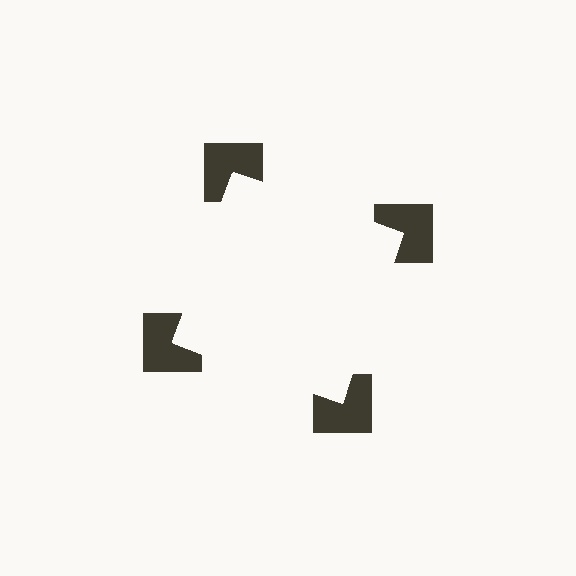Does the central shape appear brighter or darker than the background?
It typically appears slightly brighter than the background, even though no actual brightness change is drawn.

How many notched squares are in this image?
There are 4 — one at each vertex of the illusory square.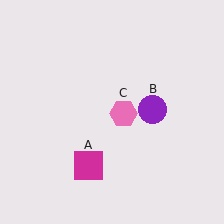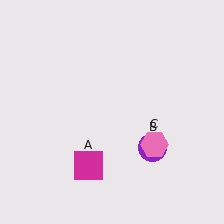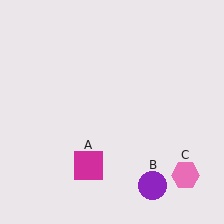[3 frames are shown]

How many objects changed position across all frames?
2 objects changed position: purple circle (object B), pink hexagon (object C).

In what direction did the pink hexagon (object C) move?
The pink hexagon (object C) moved down and to the right.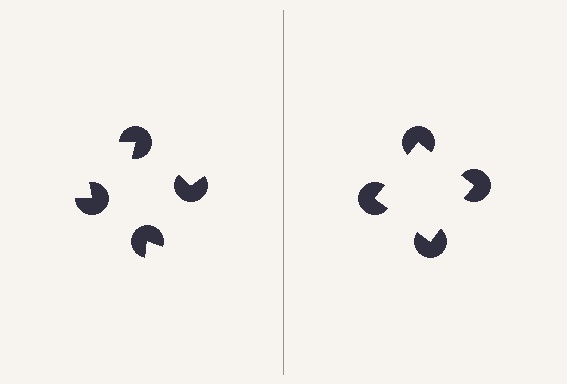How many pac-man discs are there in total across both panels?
8 — 4 on each side.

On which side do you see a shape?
An illusory square appears on the right side. On the left side the wedge cuts are rotated, so no coherent shape forms.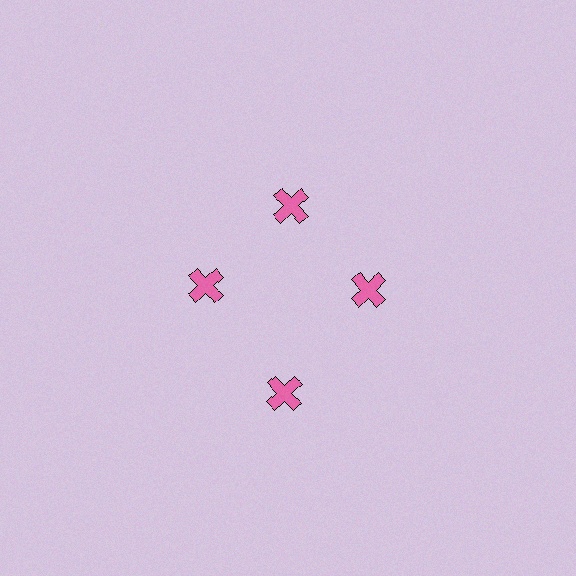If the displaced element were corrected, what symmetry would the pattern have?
It would have 4-fold rotational symmetry — the pattern would map onto itself every 90 degrees.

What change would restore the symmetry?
The symmetry would be restored by moving it inward, back onto the ring so that all 4 crosses sit at equal angles and equal distance from the center.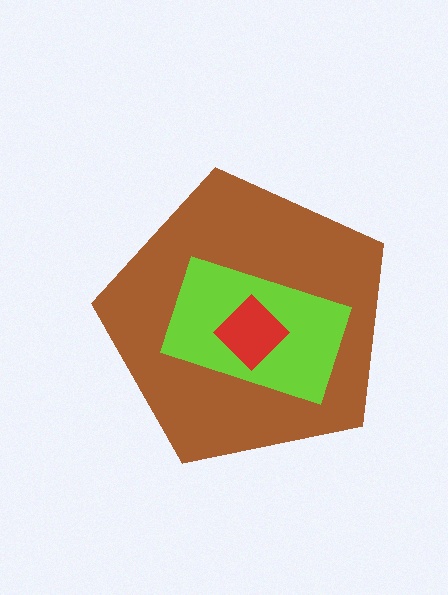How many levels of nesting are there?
3.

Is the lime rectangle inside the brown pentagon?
Yes.